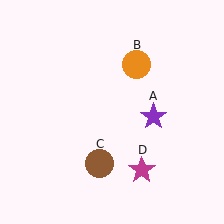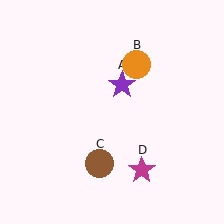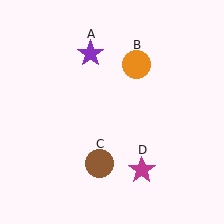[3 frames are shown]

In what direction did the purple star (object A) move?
The purple star (object A) moved up and to the left.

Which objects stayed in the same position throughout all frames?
Orange circle (object B) and brown circle (object C) and magenta star (object D) remained stationary.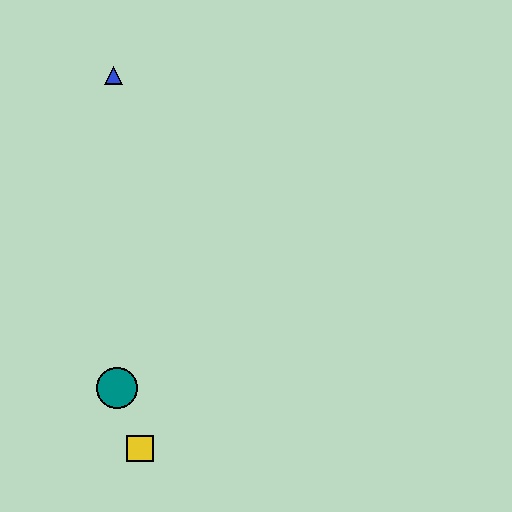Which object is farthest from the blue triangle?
The yellow square is farthest from the blue triangle.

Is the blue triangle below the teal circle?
No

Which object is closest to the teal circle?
The yellow square is closest to the teal circle.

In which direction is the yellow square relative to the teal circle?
The yellow square is below the teal circle.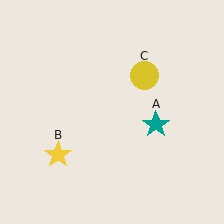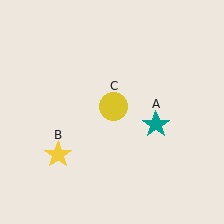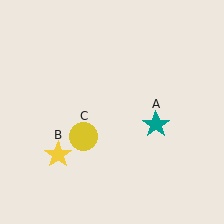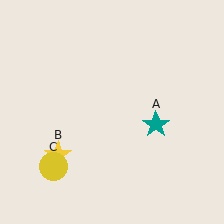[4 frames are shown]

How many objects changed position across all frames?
1 object changed position: yellow circle (object C).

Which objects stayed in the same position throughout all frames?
Teal star (object A) and yellow star (object B) remained stationary.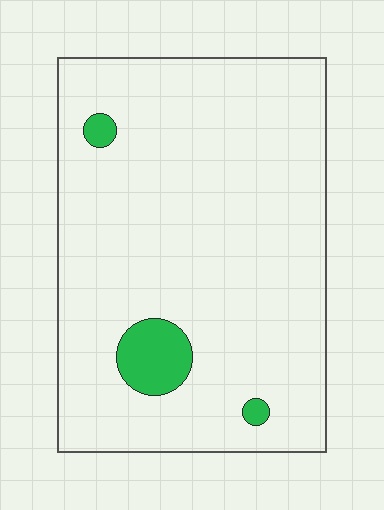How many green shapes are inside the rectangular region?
3.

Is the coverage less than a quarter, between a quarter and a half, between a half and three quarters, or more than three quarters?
Less than a quarter.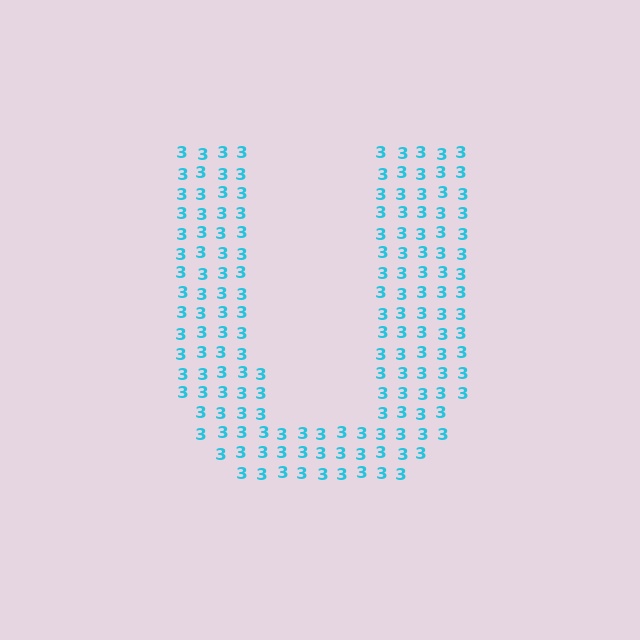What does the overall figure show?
The overall figure shows the letter U.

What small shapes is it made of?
It is made of small digit 3's.